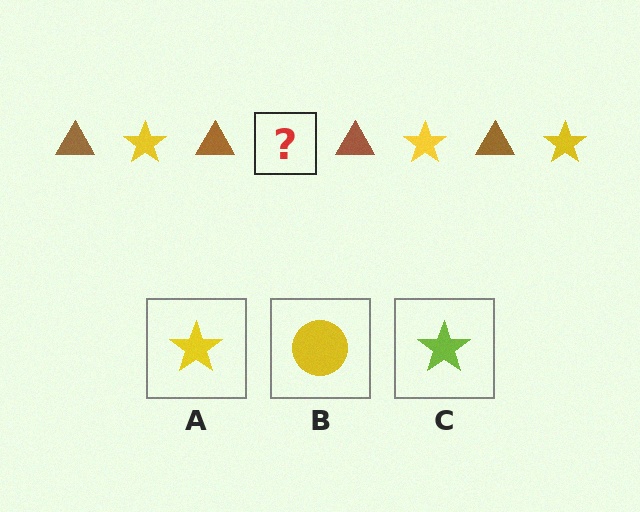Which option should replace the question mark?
Option A.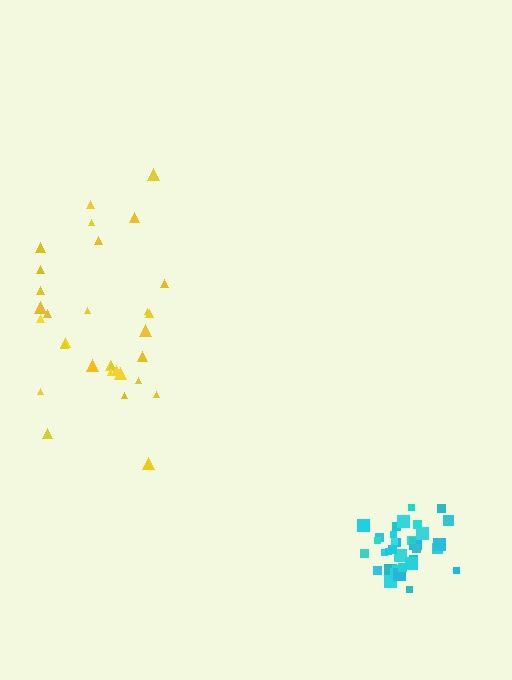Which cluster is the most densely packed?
Cyan.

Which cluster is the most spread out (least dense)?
Yellow.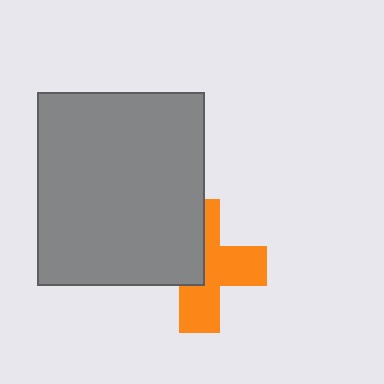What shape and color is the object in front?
The object in front is a gray rectangle.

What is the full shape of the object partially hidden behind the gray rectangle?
The partially hidden object is an orange cross.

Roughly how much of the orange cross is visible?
About half of it is visible (roughly 55%).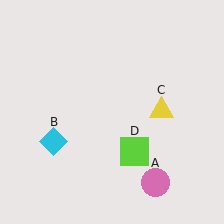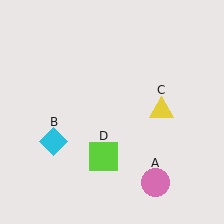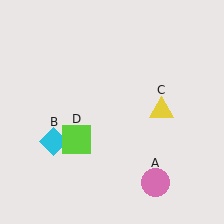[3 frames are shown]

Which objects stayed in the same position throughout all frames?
Pink circle (object A) and cyan diamond (object B) and yellow triangle (object C) remained stationary.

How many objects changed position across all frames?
1 object changed position: lime square (object D).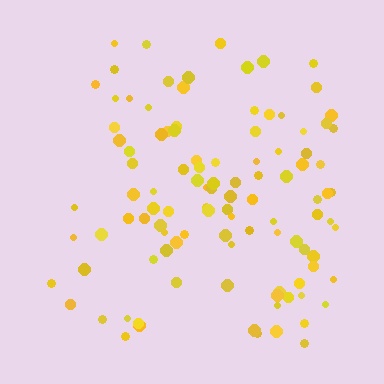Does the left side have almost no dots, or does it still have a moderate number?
Still a moderate number, just noticeably fewer than the right.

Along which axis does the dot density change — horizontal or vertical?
Horizontal.